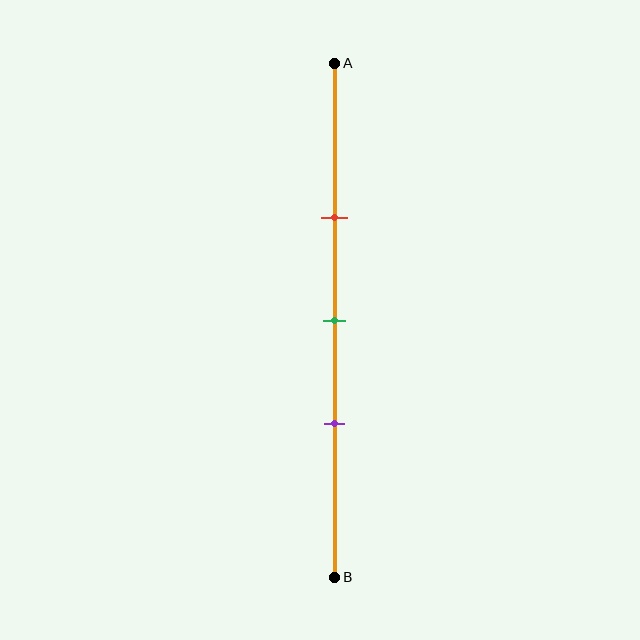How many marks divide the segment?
There are 3 marks dividing the segment.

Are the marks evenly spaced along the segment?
Yes, the marks are approximately evenly spaced.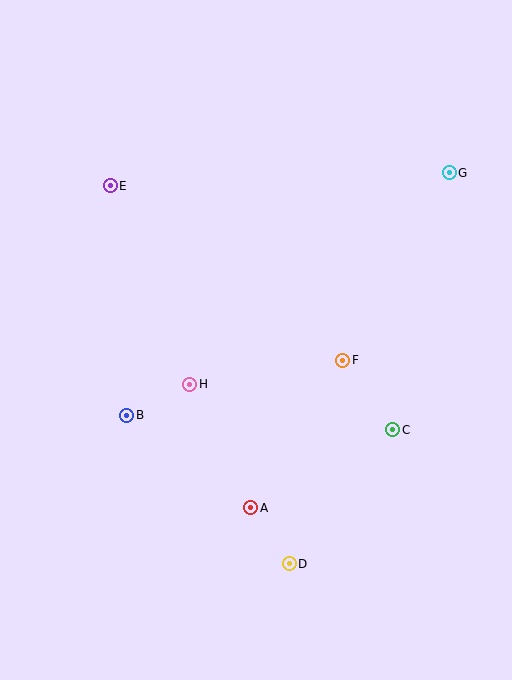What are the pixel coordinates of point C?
Point C is at (393, 430).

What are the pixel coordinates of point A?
Point A is at (251, 508).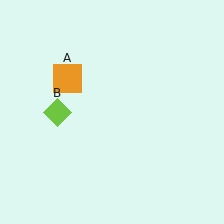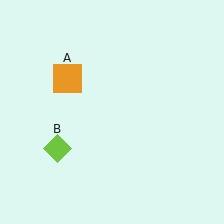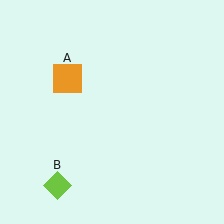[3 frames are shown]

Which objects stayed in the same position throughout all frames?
Orange square (object A) remained stationary.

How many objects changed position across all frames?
1 object changed position: lime diamond (object B).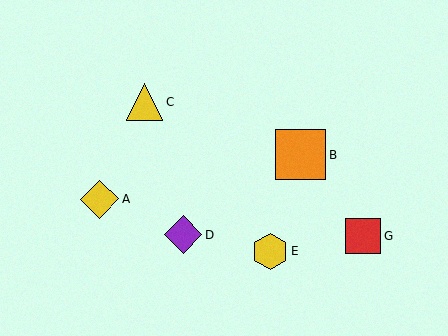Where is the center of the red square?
The center of the red square is at (364, 236).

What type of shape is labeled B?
Shape B is an orange square.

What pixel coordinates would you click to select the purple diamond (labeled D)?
Click at (183, 235) to select the purple diamond D.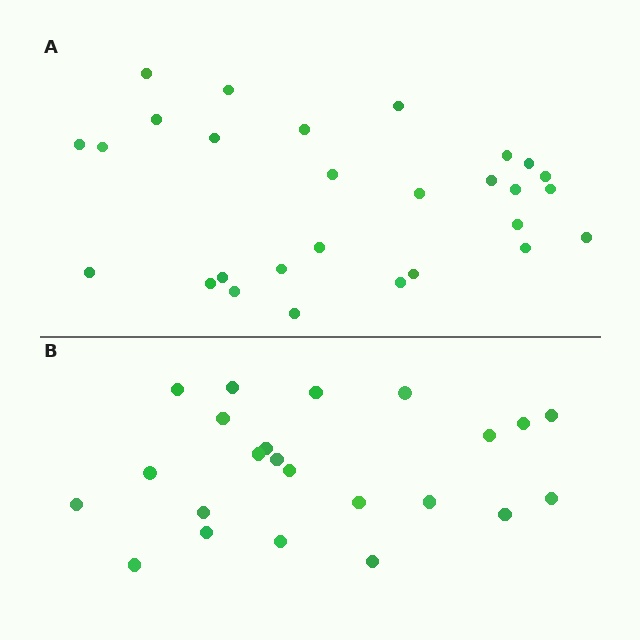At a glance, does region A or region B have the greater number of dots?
Region A (the top region) has more dots.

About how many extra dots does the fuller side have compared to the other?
Region A has about 5 more dots than region B.